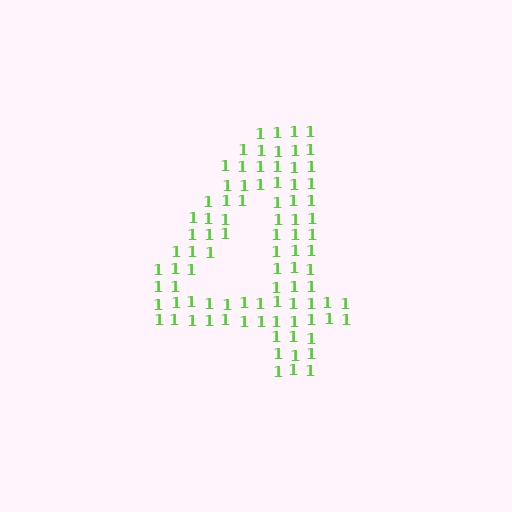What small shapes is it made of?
It is made of small digit 1's.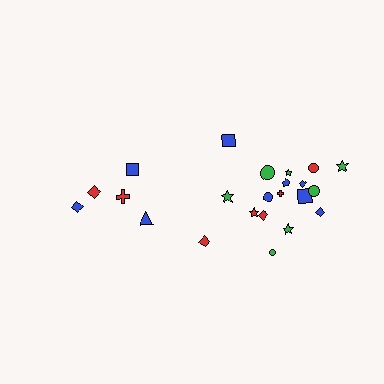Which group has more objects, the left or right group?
The right group.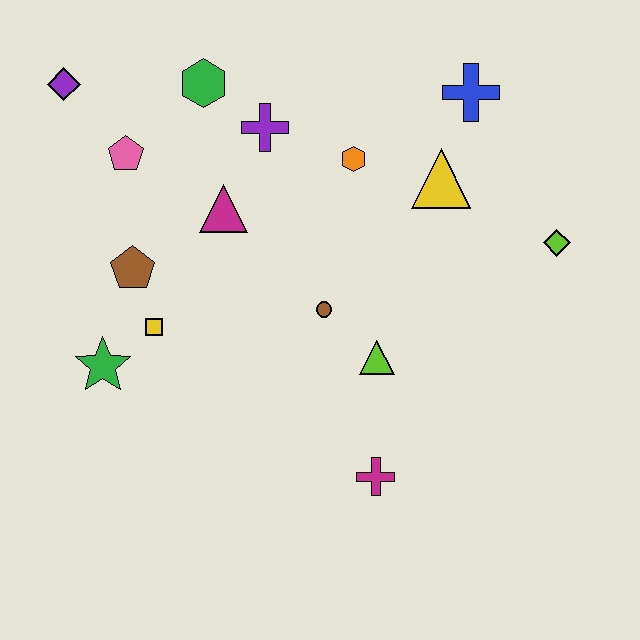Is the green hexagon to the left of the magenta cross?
Yes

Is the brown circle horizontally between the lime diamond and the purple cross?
Yes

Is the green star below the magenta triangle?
Yes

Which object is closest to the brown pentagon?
The yellow square is closest to the brown pentagon.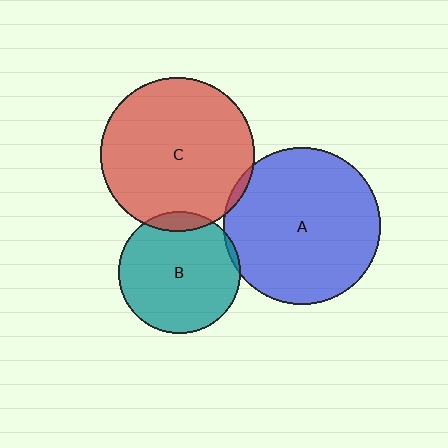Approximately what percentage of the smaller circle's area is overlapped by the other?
Approximately 5%.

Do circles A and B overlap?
Yes.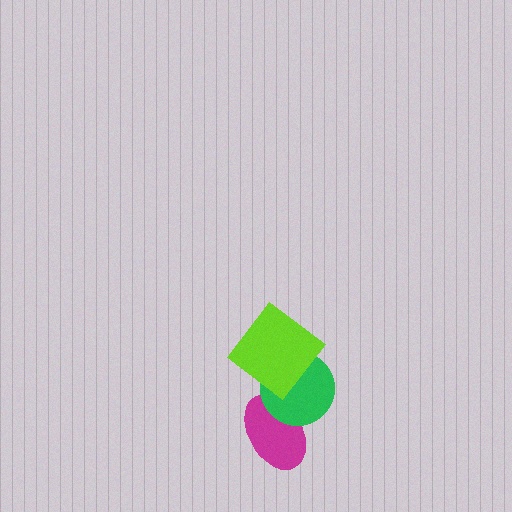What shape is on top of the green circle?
The lime diamond is on top of the green circle.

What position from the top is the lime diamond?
The lime diamond is 1st from the top.